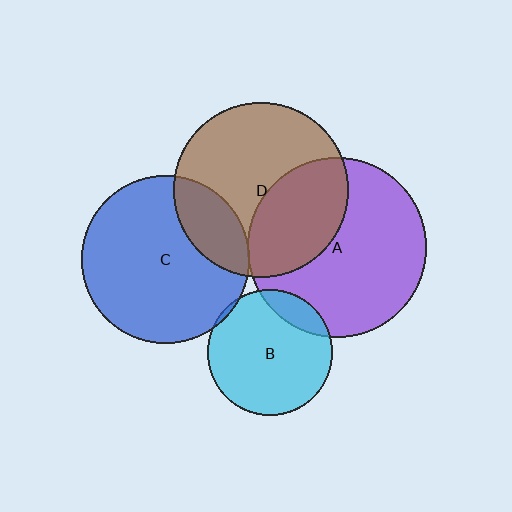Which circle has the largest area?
Circle A (purple).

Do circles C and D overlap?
Yes.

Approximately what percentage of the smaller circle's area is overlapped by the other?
Approximately 20%.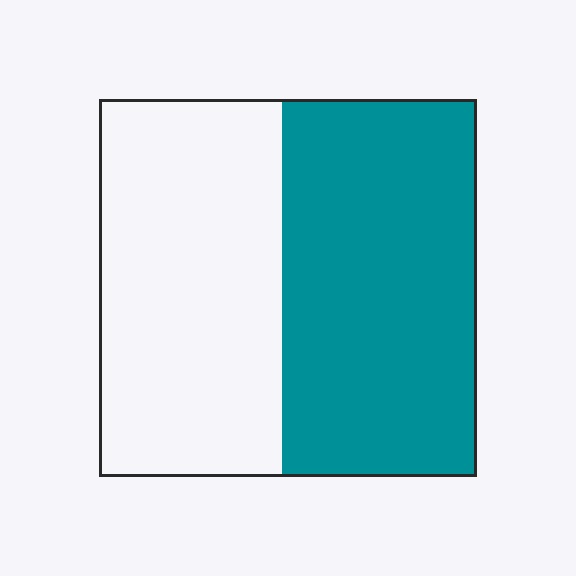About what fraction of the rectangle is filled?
About one half (1/2).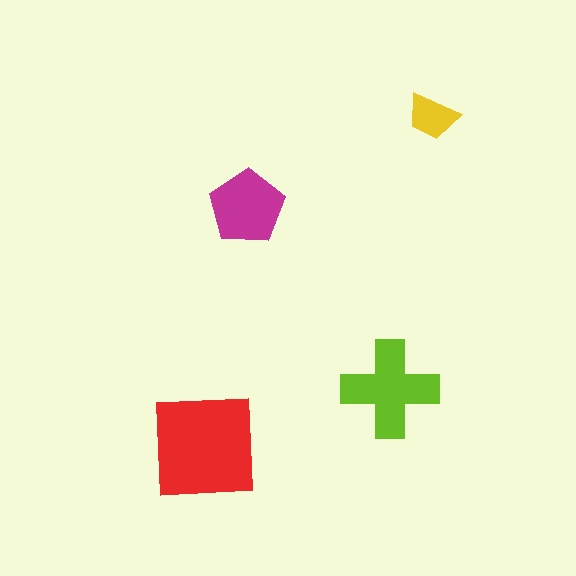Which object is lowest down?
The red square is bottommost.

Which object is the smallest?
The yellow trapezoid.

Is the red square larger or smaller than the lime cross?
Larger.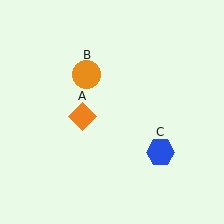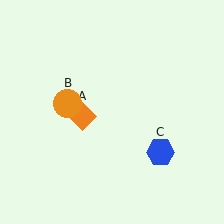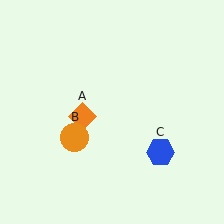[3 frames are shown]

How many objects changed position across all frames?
1 object changed position: orange circle (object B).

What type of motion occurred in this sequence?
The orange circle (object B) rotated counterclockwise around the center of the scene.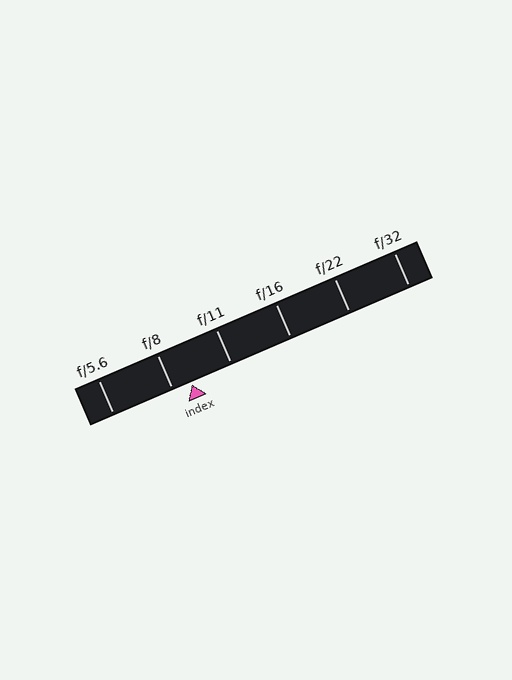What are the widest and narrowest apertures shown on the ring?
The widest aperture shown is f/5.6 and the narrowest is f/32.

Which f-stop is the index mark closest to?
The index mark is closest to f/8.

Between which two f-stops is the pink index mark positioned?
The index mark is between f/8 and f/11.